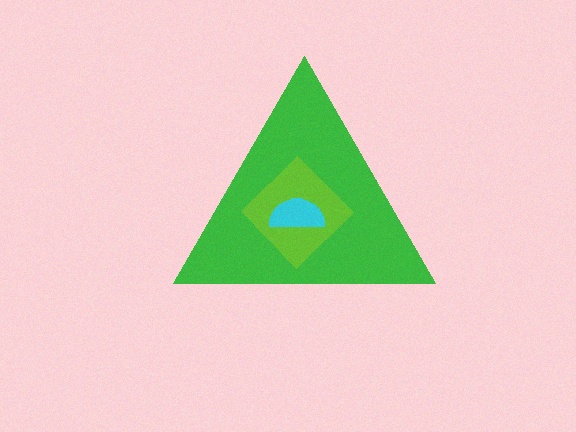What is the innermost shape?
The cyan semicircle.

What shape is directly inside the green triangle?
The lime diamond.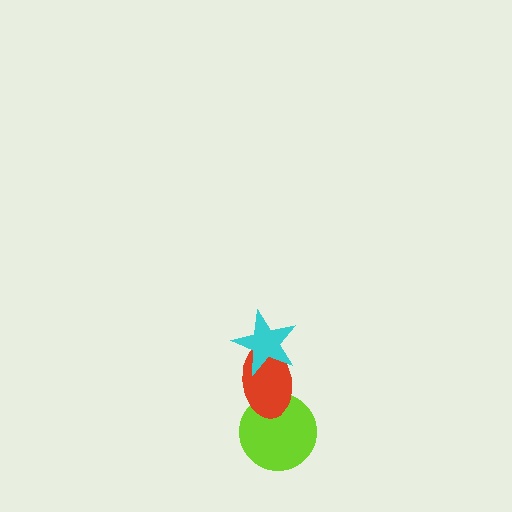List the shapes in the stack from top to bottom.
From top to bottom: the cyan star, the red ellipse, the lime circle.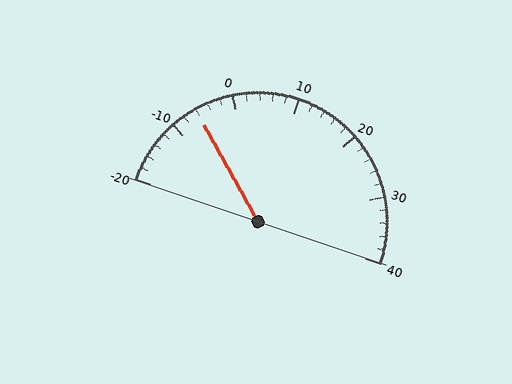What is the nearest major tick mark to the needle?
The nearest major tick mark is -10.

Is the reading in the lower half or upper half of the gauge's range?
The reading is in the lower half of the range (-20 to 40).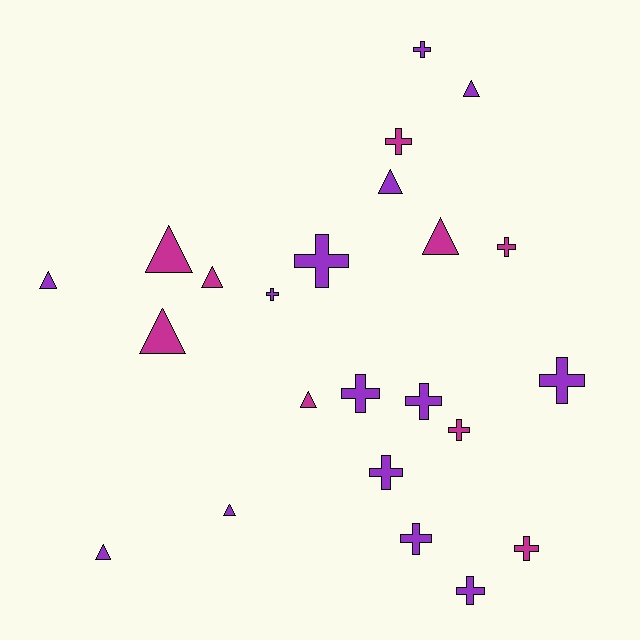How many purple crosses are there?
There are 9 purple crosses.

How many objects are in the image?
There are 23 objects.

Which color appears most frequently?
Purple, with 14 objects.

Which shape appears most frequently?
Cross, with 13 objects.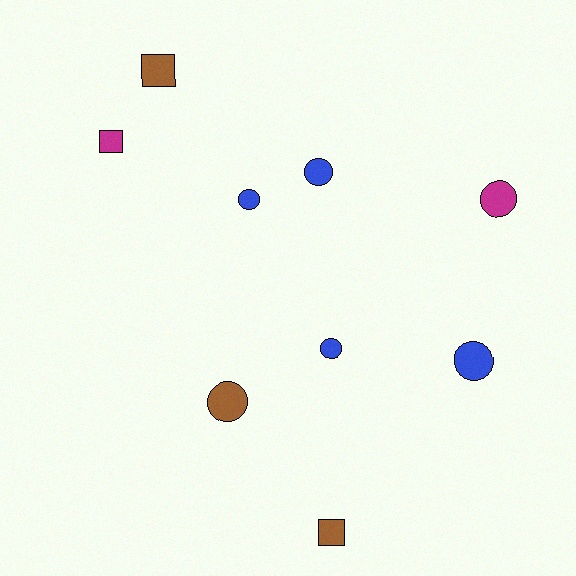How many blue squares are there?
There are no blue squares.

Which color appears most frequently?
Blue, with 4 objects.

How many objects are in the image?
There are 9 objects.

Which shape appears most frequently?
Circle, with 6 objects.